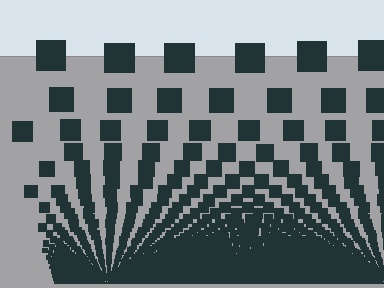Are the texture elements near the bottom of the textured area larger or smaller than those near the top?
Smaller. The gradient is inverted — elements near the bottom are smaller and denser.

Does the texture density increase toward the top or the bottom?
Density increases toward the bottom.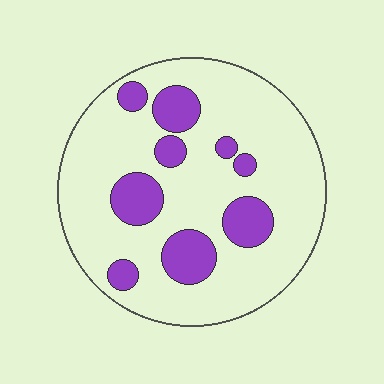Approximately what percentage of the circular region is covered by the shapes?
Approximately 20%.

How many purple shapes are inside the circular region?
9.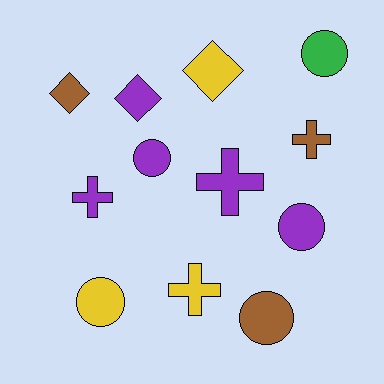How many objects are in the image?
There are 12 objects.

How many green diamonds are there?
There are no green diamonds.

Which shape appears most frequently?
Circle, with 5 objects.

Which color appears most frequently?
Purple, with 5 objects.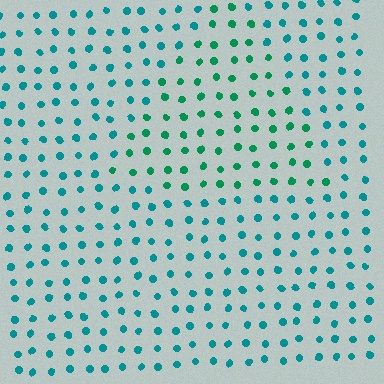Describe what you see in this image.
The image is filled with small teal elements in a uniform arrangement. A triangle-shaped region is visible where the elements are tinted to a slightly different hue, forming a subtle color boundary.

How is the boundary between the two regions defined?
The boundary is defined purely by a slight shift in hue (about 28 degrees). Spacing, size, and orientation are identical on both sides.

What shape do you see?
I see a triangle.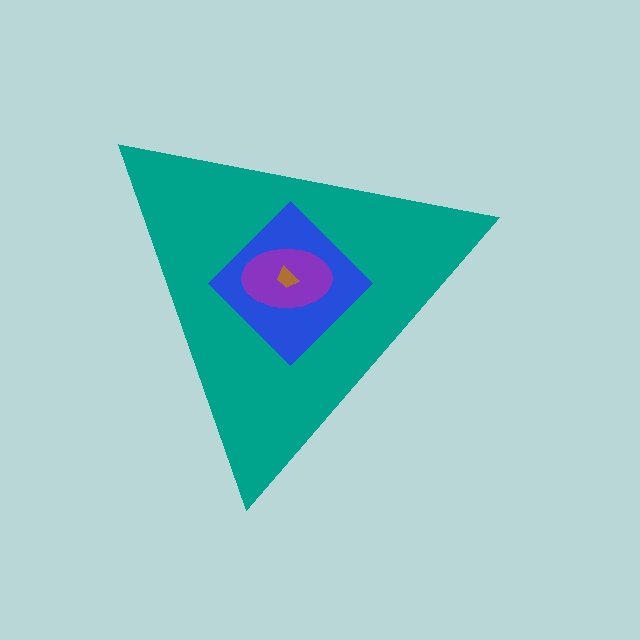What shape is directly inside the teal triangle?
The blue diamond.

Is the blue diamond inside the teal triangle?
Yes.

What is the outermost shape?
The teal triangle.